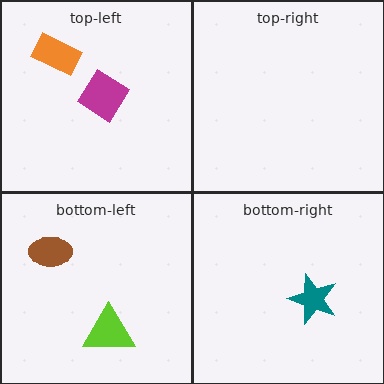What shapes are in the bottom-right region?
The teal star.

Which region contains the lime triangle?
The bottom-left region.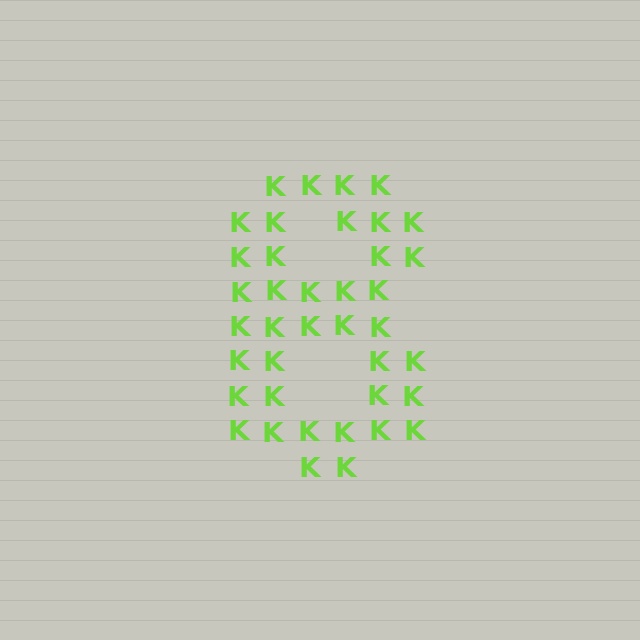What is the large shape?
The large shape is the digit 8.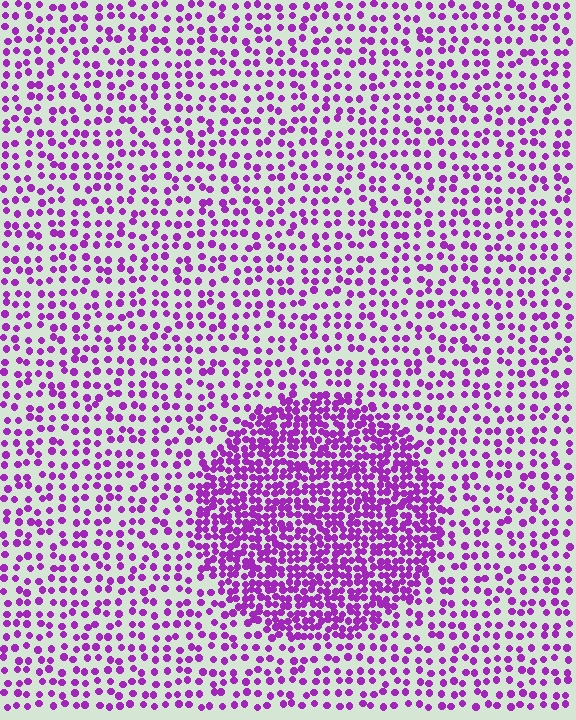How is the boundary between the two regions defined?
The boundary is defined by a change in element density (approximately 2.3x ratio). All elements are the same color, size, and shape.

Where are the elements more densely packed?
The elements are more densely packed inside the circle boundary.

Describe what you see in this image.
The image contains small purple elements arranged at two different densities. A circle-shaped region is visible where the elements are more densely packed than the surrounding area.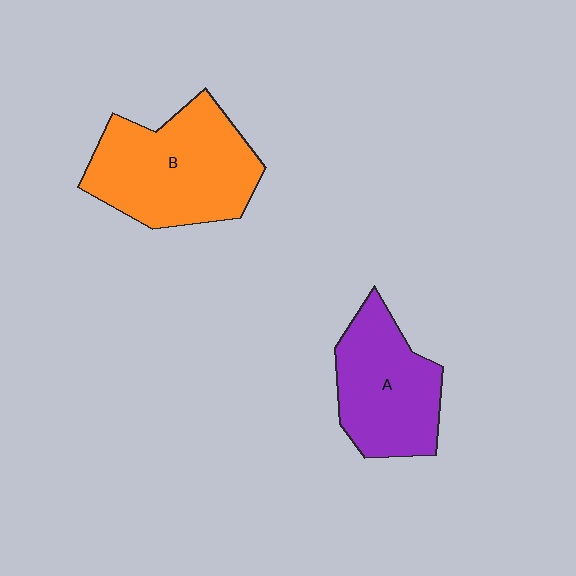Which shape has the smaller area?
Shape A (purple).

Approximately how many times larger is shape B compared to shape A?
Approximately 1.3 times.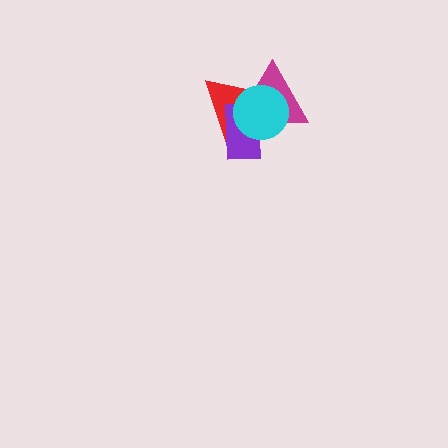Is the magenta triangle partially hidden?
Yes, it is partially covered by another shape.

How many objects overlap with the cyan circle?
3 objects overlap with the cyan circle.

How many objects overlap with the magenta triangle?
3 objects overlap with the magenta triangle.